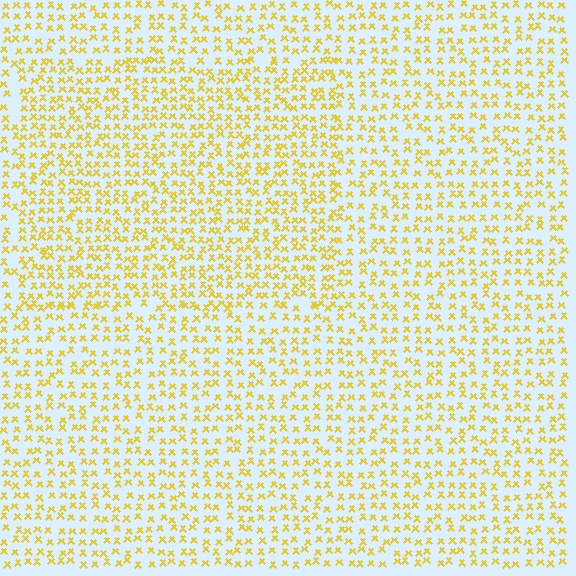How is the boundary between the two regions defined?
The boundary is defined by a change in element density (approximately 1.4x ratio). All elements are the same color, size, and shape.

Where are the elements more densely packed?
The elements are more densely packed inside the rectangle boundary.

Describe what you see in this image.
The image contains small yellow elements arranged at two different densities. A rectangle-shaped region is visible where the elements are more densely packed than the surrounding area.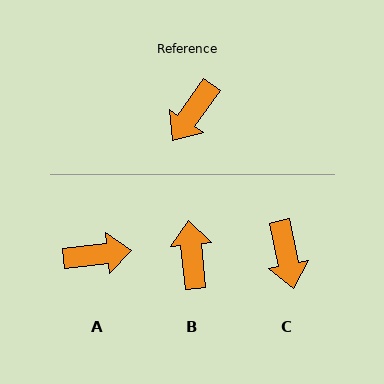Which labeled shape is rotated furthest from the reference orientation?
B, about 139 degrees away.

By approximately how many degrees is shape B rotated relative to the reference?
Approximately 139 degrees clockwise.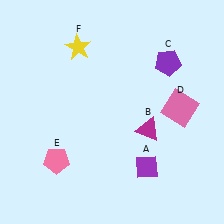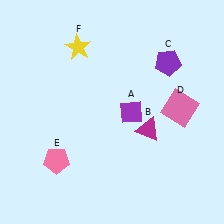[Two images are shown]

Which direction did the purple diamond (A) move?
The purple diamond (A) moved up.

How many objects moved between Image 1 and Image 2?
1 object moved between the two images.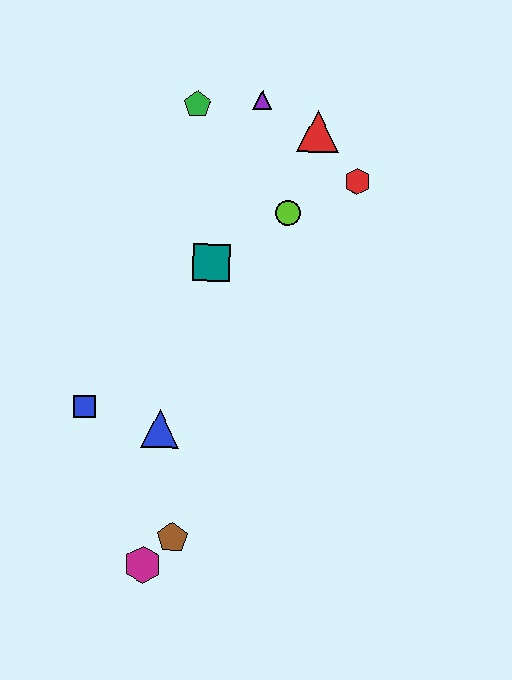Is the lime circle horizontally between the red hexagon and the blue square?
Yes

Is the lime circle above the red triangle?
No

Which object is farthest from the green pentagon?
The magenta hexagon is farthest from the green pentagon.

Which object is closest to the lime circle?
The red hexagon is closest to the lime circle.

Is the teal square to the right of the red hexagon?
No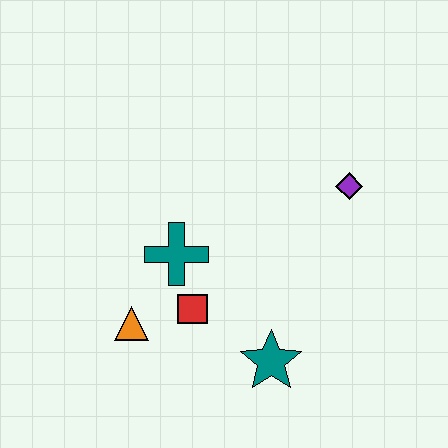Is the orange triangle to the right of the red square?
No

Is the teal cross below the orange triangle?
No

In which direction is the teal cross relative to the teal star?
The teal cross is above the teal star.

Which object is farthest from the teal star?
The purple diamond is farthest from the teal star.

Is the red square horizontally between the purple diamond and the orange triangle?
Yes